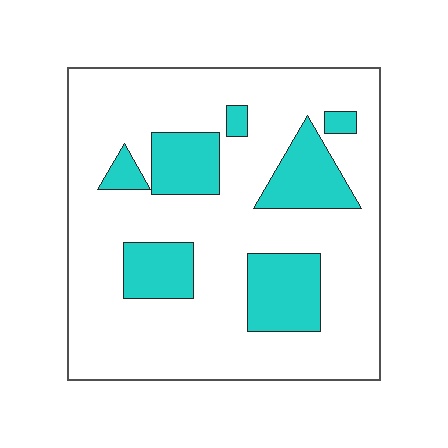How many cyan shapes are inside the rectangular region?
7.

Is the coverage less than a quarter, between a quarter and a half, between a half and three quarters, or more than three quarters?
Less than a quarter.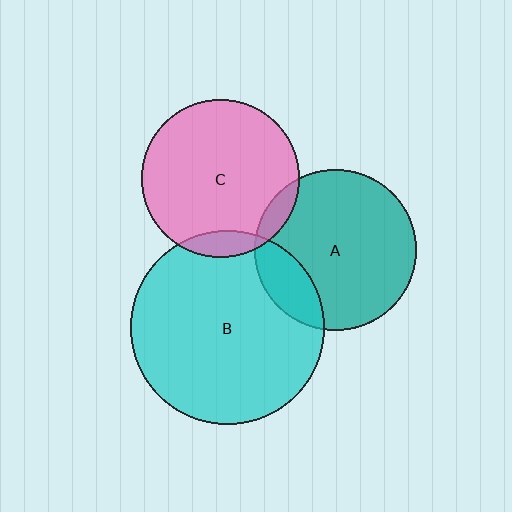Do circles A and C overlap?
Yes.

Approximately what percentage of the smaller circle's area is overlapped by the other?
Approximately 5%.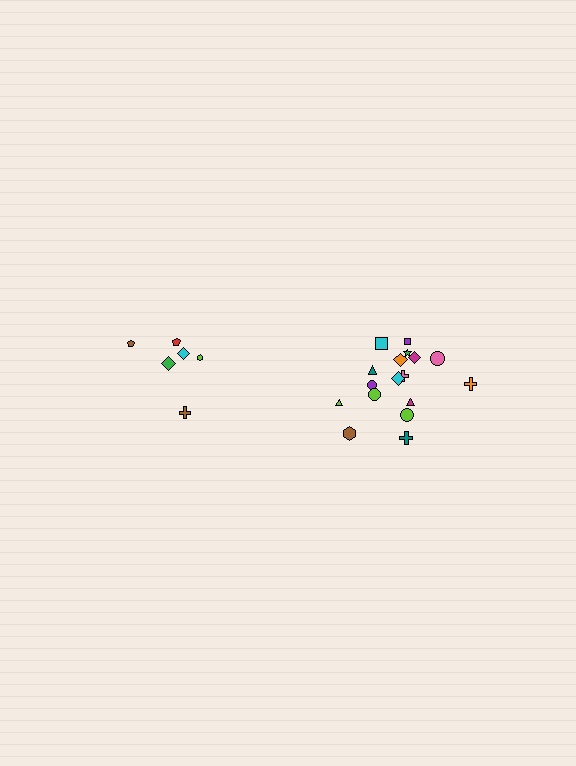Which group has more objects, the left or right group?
The right group.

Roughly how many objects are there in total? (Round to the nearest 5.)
Roughly 25 objects in total.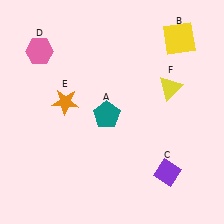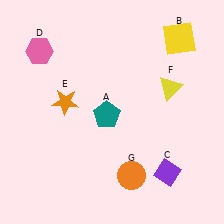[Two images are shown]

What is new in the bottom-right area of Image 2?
An orange circle (G) was added in the bottom-right area of Image 2.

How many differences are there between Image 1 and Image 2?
There is 1 difference between the two images.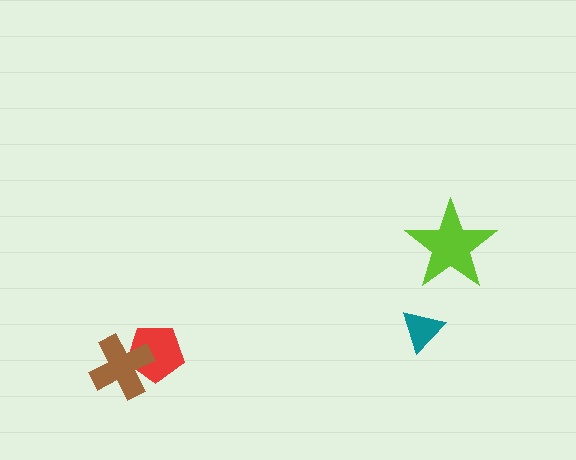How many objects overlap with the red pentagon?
1 object overlaps with the red pentagon.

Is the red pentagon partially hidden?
Yes, it is partially covered by another shape.